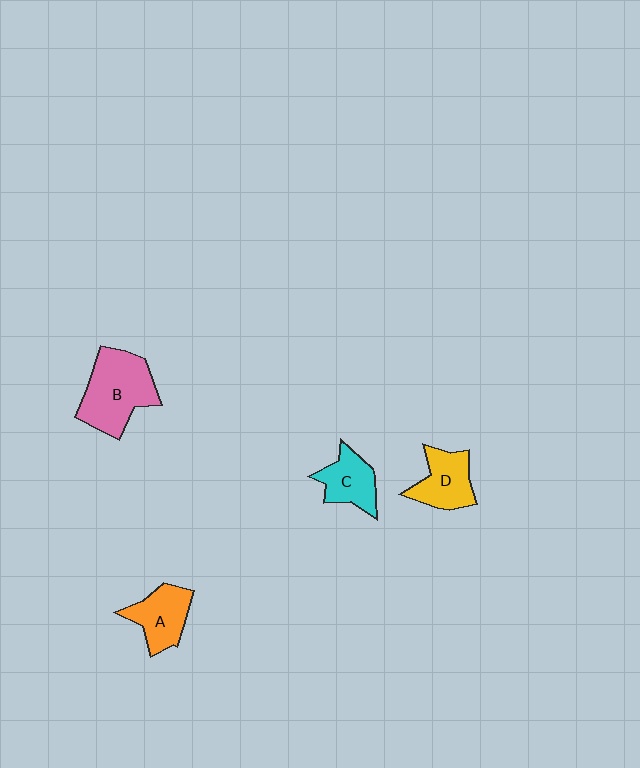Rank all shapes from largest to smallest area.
From largest to smallest: B (pink), D (yellow), A (orange), C (cyan).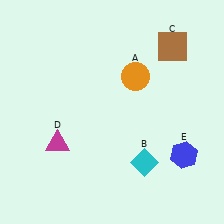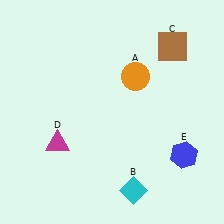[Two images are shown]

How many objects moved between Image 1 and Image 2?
1 object moved between the two images.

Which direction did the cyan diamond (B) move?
The cyan diamond (B) moved down.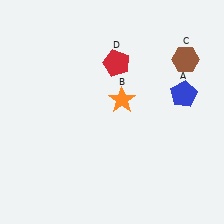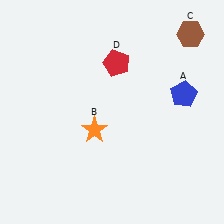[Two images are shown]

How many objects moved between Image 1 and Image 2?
2 objects moved between the two images.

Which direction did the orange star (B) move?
The orange star (B) moved down.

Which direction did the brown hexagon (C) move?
The brown hexagon (C) moved up.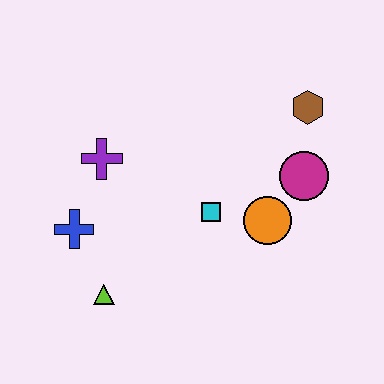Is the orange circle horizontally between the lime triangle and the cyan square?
No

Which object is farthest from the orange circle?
The blue cross is farthest from the orange circle.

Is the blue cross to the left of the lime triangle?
Yes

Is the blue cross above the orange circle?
No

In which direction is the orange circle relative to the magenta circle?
The orange circle is below the magenta circle.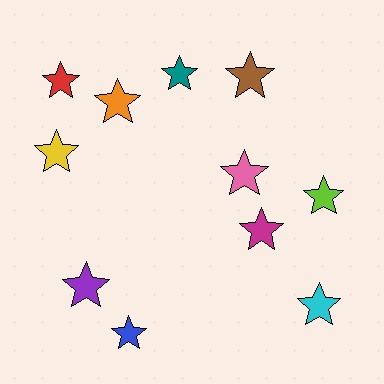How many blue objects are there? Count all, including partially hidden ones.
There is 1 blue object.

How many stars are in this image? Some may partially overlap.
There are 11 stars.